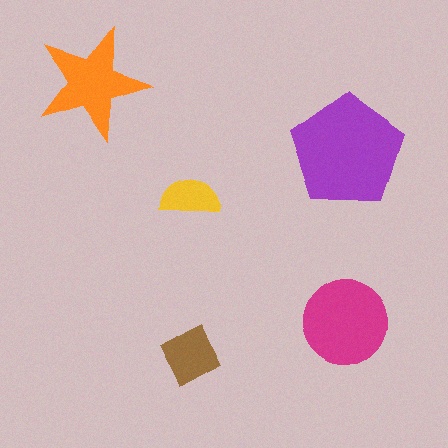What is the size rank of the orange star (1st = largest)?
3rd.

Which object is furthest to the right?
The magenta circle is rightmost.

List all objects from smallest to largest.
The yellow semicircle, the brown diamond, the orange star, the magenta circle, the purple pentagon.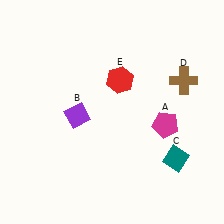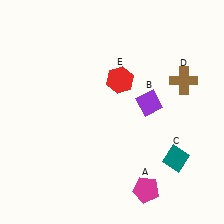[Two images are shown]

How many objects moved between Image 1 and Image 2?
2 objects moved between the two images.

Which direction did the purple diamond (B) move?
The purple diamond (B) moved right.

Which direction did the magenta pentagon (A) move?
The magenta pentagon (A) moved down.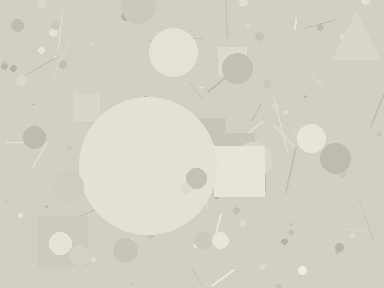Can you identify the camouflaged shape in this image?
The camouflaged shape is a circle.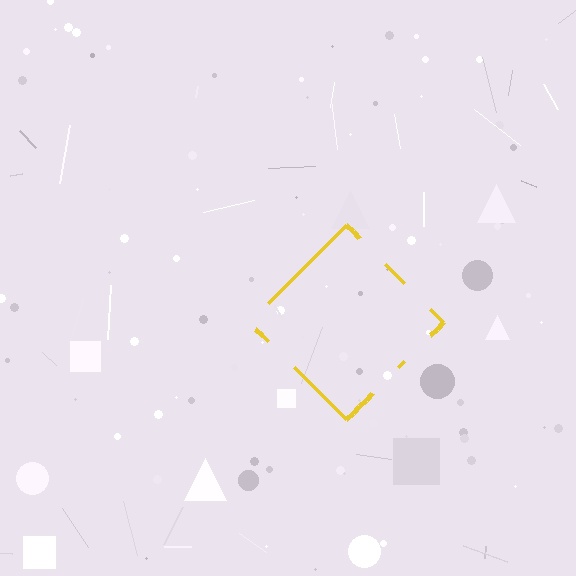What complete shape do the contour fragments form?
The contour fragments form a diamond.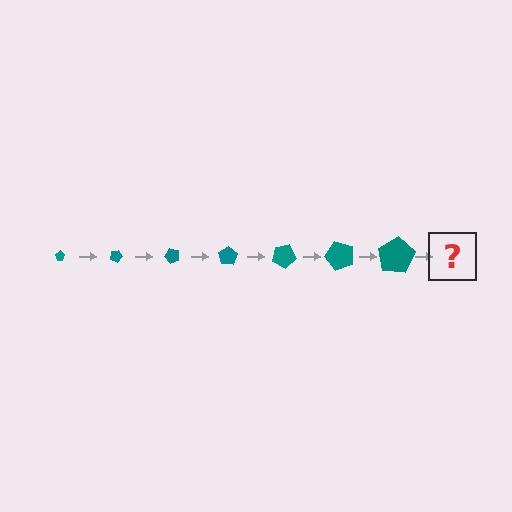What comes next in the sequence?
The next element should be a pentagon, larger than the previous one and rotated 175 degrees from the start.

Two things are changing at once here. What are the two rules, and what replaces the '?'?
The two rules are that the pentagon grows larger each step and it rotates 25 degrees each step. The '?' should be a pentagon, larger than the previous one and rotated 175 degrees from the start.